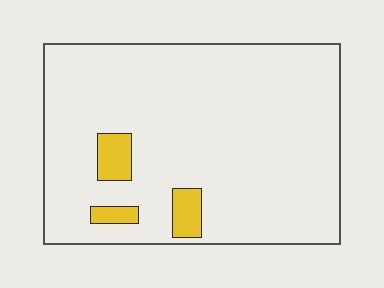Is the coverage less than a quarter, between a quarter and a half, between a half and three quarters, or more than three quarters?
Less than a quarter.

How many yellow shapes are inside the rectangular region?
3.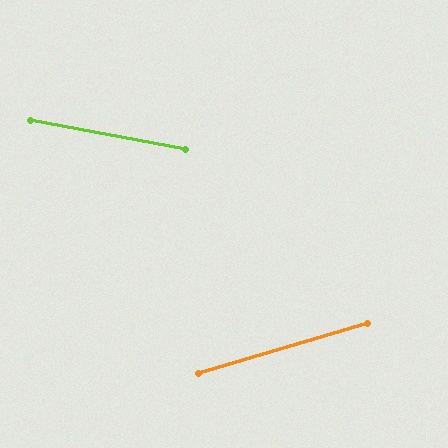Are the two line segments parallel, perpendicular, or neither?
Neither parallel nor perpendicular — they differ by about 27°.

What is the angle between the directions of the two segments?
Approximately 27 degrees.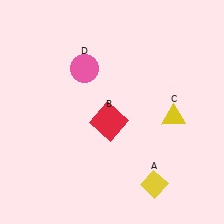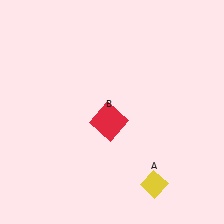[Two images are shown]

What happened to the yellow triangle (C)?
The yellow triangle (C) was removed in Image 2. It was in the bottom-right area of Image 1.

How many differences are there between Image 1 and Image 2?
There are 2 differences between the two images.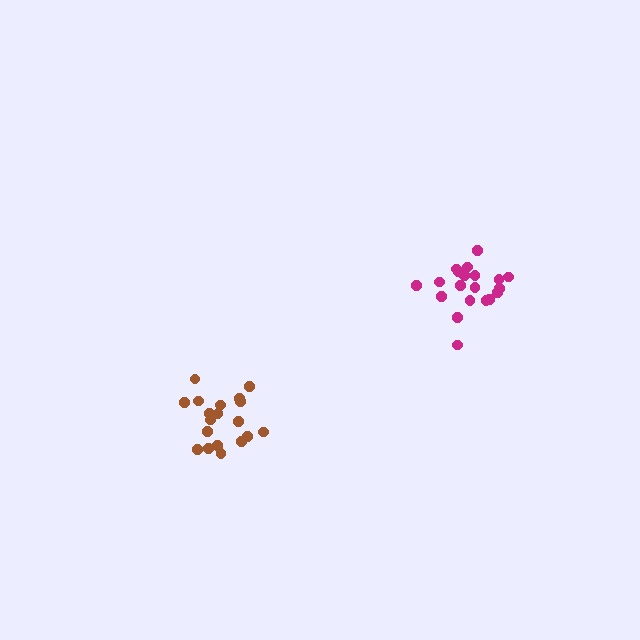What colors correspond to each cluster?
The clusters are colored: brown, magenta.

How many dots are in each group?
Group 1: 19 dots, Group 2: 20 dots (39 total).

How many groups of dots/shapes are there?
There are 2 groups.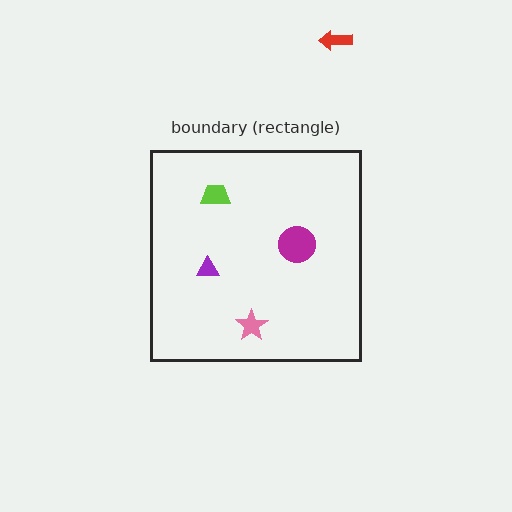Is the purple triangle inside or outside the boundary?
Inside.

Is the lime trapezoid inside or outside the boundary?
Inside.